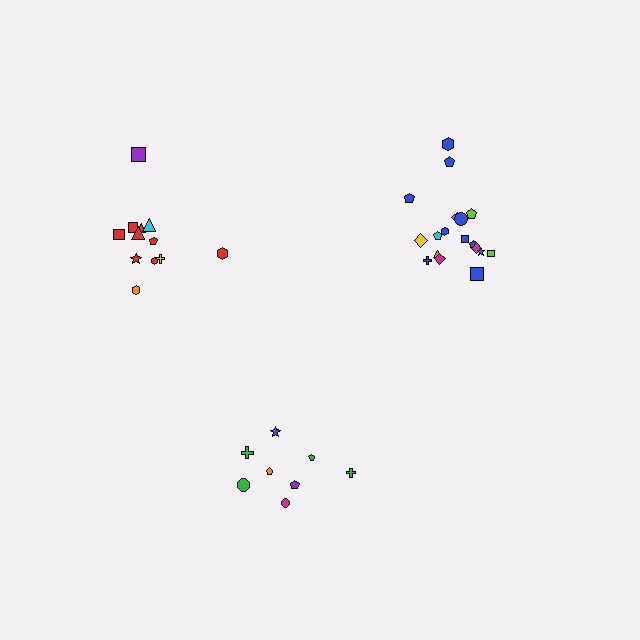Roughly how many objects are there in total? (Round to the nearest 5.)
Roughly 40 objects in total.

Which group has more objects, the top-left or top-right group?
The top-right group.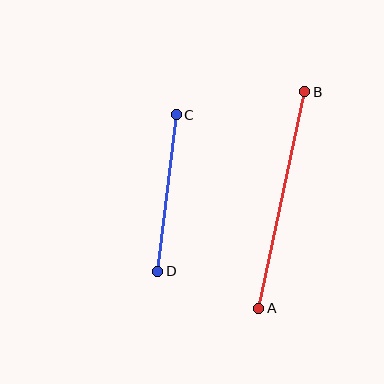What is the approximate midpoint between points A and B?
The midpoint is at approximately (282, 200) pixels.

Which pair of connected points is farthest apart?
Points A and B are farthest apart.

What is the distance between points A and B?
The distance is approximately 221 pixels.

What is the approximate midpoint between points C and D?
The midpoint is at approximately (167, 193) pixels.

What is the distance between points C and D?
The distance is approximately 157 pixels.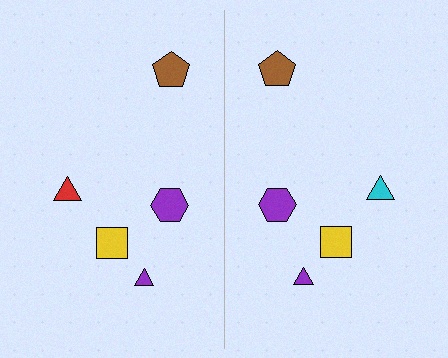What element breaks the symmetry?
The cyan triangle on the right side breaks the symmetry — its mirror counterpart is red.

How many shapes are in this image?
There are 10 shapes in this image.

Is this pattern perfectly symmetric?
No, the pattern is not perfectly symmetric. The cyan triangle on the right side breaks the symmetry — its mirror counterpart is red.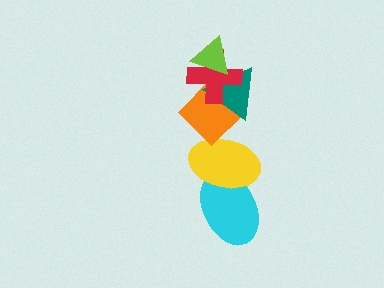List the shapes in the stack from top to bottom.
From top to bottom: the lime triangle, the red cross, the teal triangle, the orange diamond, the yellow ellipse, the cyan ellipse.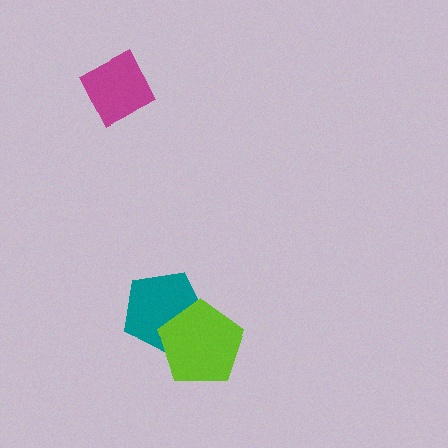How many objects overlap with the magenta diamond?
0 objects overlap with the magenta diamond.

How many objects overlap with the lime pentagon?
1 object overlaps with the lime pentagon.